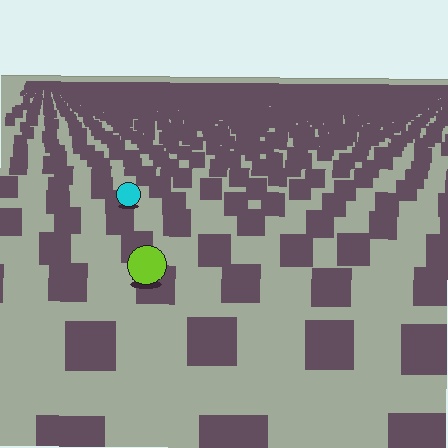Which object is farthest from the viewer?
The cyan circle is farthest from the viewer. It appears smaller and the ground texture around it is denser.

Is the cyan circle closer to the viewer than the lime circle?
No. The lime circle is closer — you can tell from the texture gradient: the ground texture is coarser near it.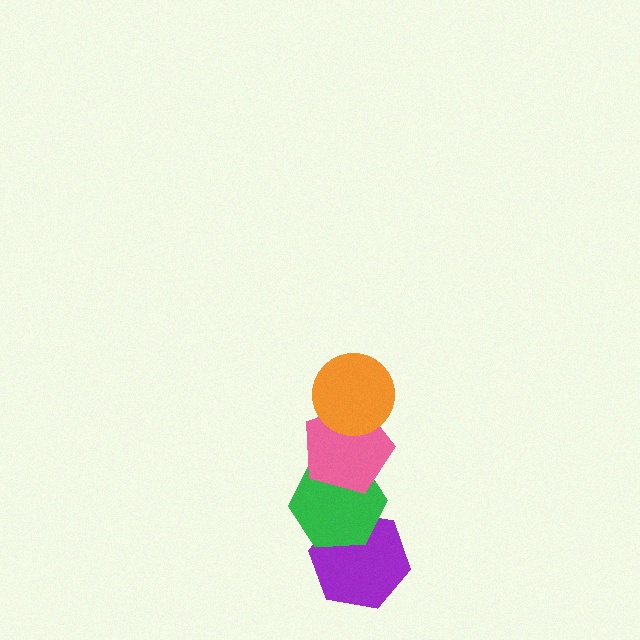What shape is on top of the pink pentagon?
The orange circle is on top of the pink pentagon.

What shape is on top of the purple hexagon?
The green hexagon is on top of the purple hexagon.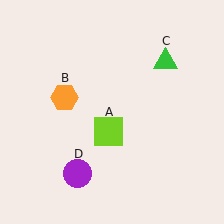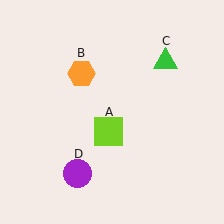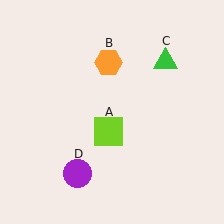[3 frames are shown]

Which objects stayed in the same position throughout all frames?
Lime square (object A) and green triangle (object C) and purple circle (object D) remained stationary.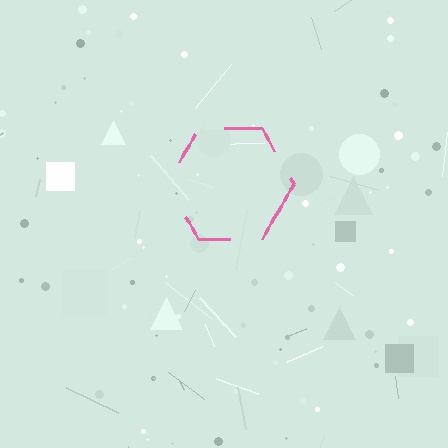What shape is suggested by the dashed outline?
The dashed outline suggests a hexagon.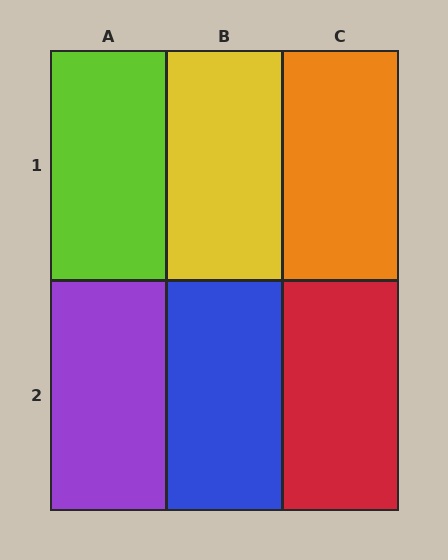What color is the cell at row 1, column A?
Lime.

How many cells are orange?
1 cell is orange.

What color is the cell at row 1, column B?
Yellow.